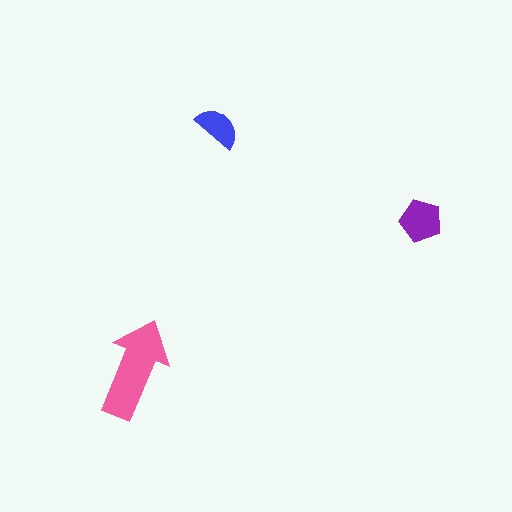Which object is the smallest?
The blue semicircle.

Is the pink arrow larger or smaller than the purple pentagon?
Larger.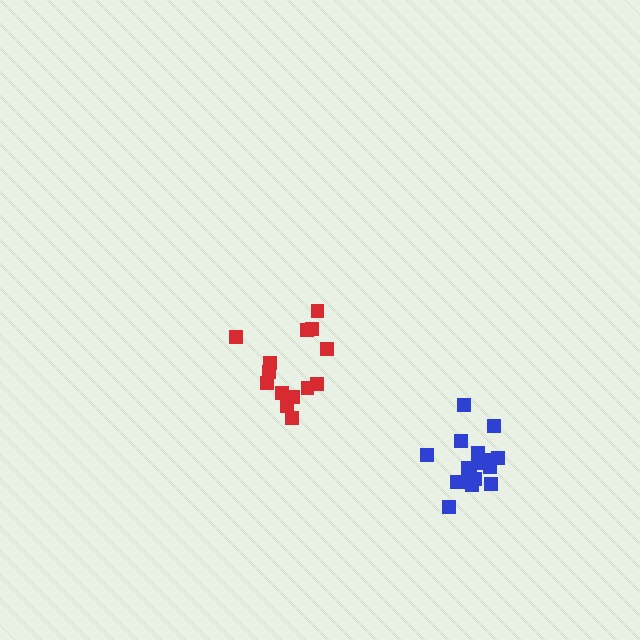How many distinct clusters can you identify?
There are 2 distinct clusters.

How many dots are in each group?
Group 1: 17 dots, Group 2: 14 dots (31 total).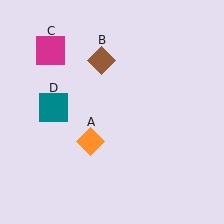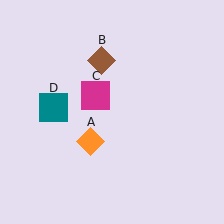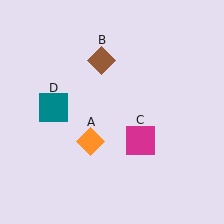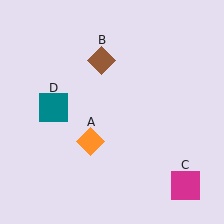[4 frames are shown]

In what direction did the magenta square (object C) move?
The magenta square (object C) moved down and to the right.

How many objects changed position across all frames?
1 object changed position: magenta square (object C).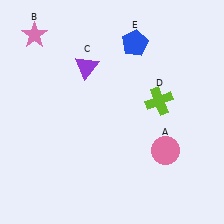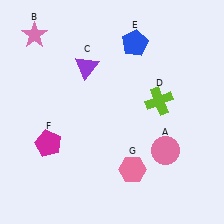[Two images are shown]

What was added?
A magenta pentagon (F), a pink hexagon (G) were added in Image 2.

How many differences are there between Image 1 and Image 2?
There are 2 differences between the two images.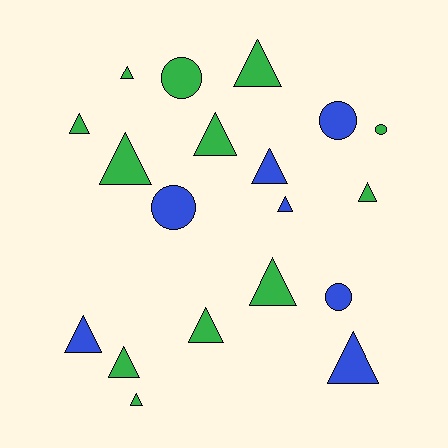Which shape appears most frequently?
Triangle, with 14 objects.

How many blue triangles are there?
There are 4 blue triangles.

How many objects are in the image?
There are 19 objects.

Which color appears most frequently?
Green, with 12 objects.